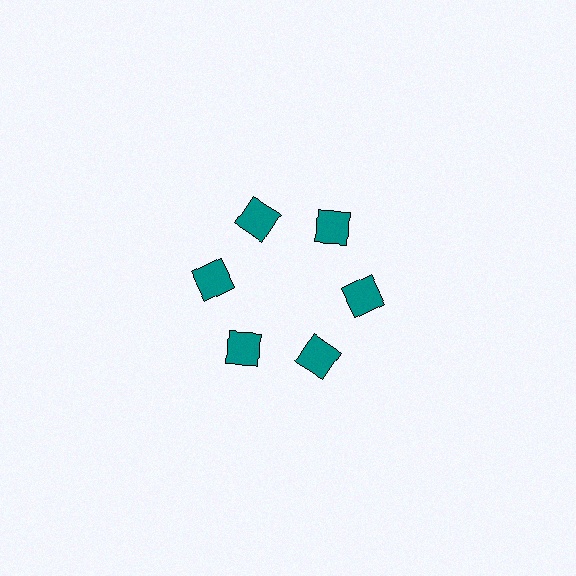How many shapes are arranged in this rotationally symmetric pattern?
There are 6 shapes, arranged in 6 groups of 1.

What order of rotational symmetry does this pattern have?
This pattern has 6-fold rotational symmetry.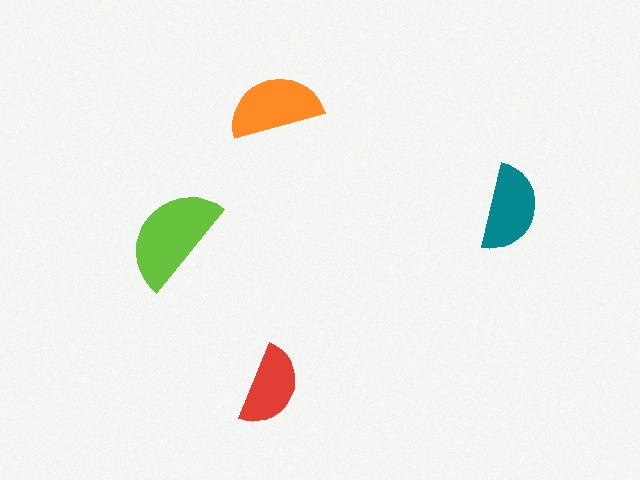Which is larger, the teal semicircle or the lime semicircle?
The lime one.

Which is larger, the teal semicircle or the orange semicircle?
The orange one.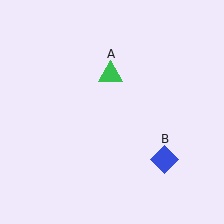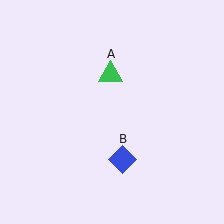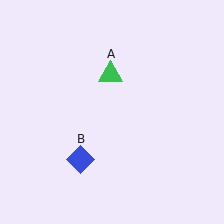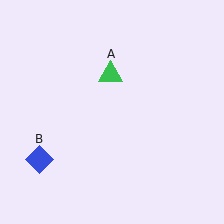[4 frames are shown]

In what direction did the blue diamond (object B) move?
The blue diamond (object B) moved left.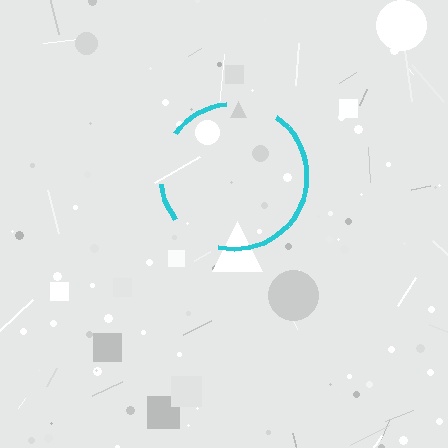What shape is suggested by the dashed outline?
The dashed outline suggests a circle.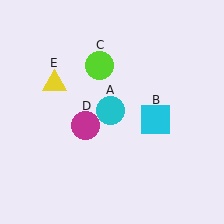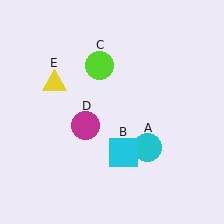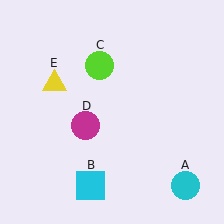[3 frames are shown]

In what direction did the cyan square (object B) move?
The cyan square (object B) moved down and to the left.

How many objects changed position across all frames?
2 objects changed position: cyan circle (object A), cyan square (object B).